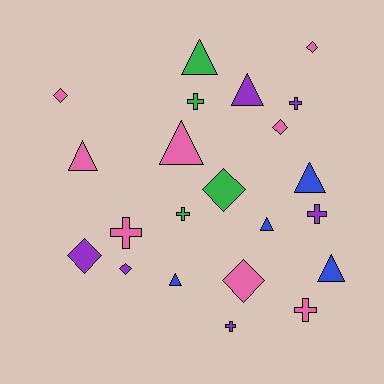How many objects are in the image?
There are 22 objects.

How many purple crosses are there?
There are 3 purple crosses.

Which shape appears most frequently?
Triangle, with 8 objects.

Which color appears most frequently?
Pink, with 8 objects.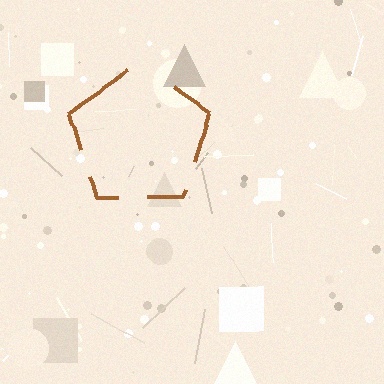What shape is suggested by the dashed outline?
The dashed outline suggests a pentagon.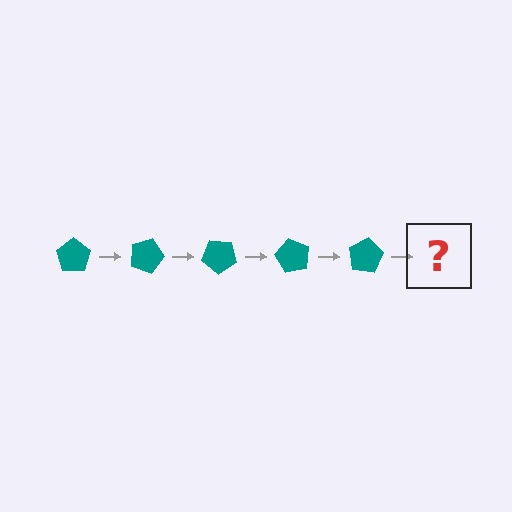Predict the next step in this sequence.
The next step is a teal pentagon rotated 100 degrees.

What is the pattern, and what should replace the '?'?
The pattern is that the pentagon rotates 20 degrees each step. The '?' should be a teal pentagon rotated 100 degrees.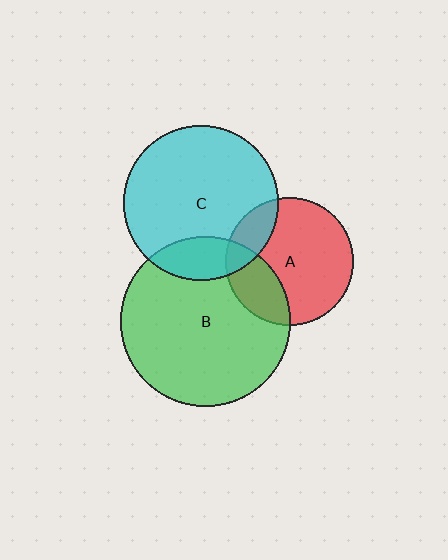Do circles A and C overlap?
Yes.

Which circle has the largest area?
Circle B (green).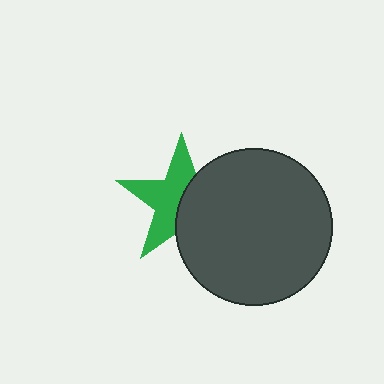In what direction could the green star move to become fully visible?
The green star could move left. That would shift it out from behind the dark gray circle entirely.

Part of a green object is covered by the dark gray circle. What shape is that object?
It is a star.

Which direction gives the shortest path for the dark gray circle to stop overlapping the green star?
Moving right gives the shortest separation.